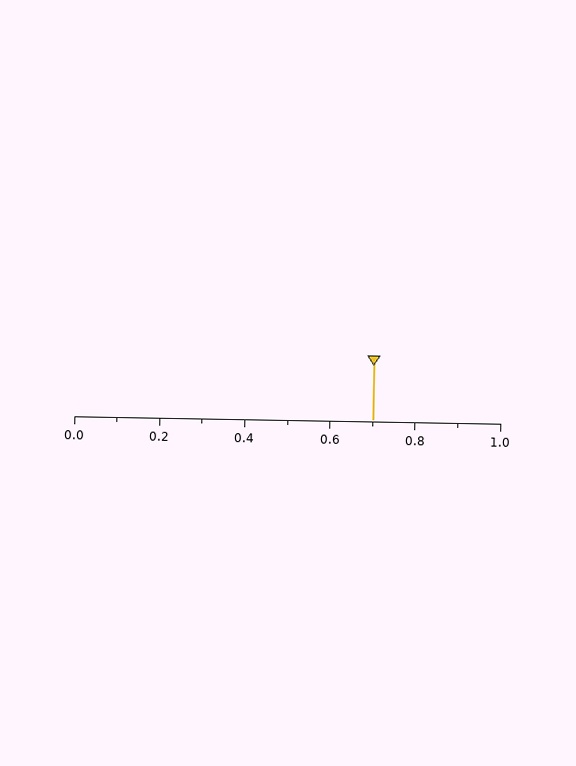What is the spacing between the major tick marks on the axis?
The major ticks are spaced 0.2 apart.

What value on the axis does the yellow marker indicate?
The marker indicates approximately 0.7.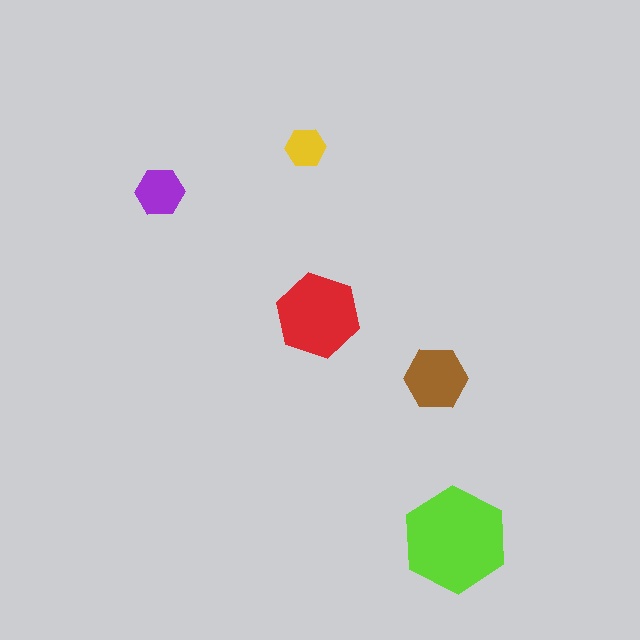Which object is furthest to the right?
The lime hexagon is rightmost.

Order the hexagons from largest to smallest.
the lime one, the red one, the brown one, the purple one, the yellow one.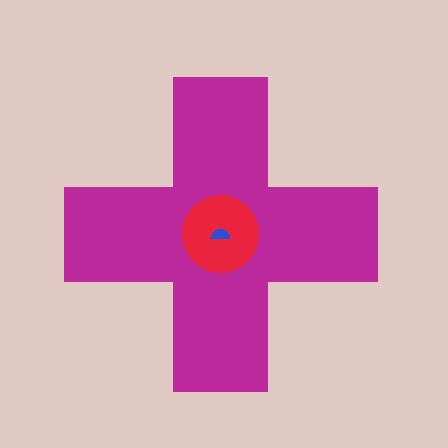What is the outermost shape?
The magenta cross.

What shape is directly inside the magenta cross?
The red circle.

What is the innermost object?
The blue semicircle.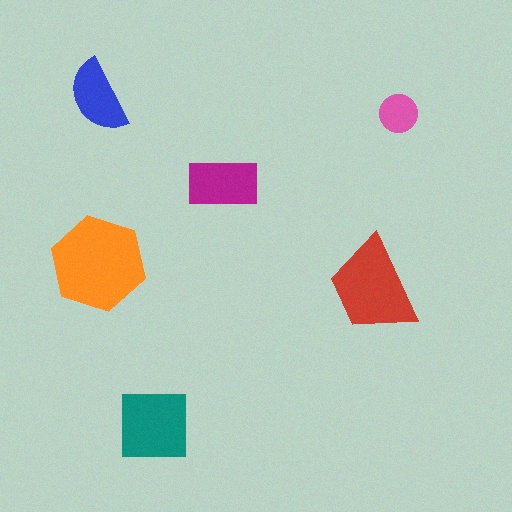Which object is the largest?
The orange hexagon.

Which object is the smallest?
The pink circle.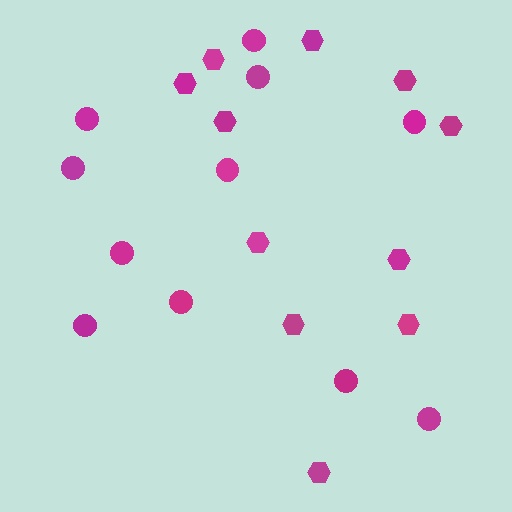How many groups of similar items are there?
There are 2 groups: one group of circles (11) and one group of hexagons (11).